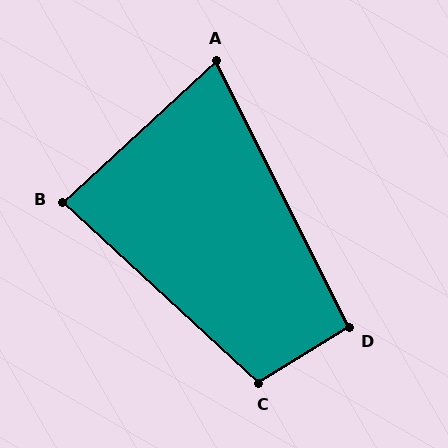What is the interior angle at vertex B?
Approximately 85 degrees (approximately right).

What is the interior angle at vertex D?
Approximately 95 degrees (approximately right).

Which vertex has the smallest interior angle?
A, at approximately 74 degrees.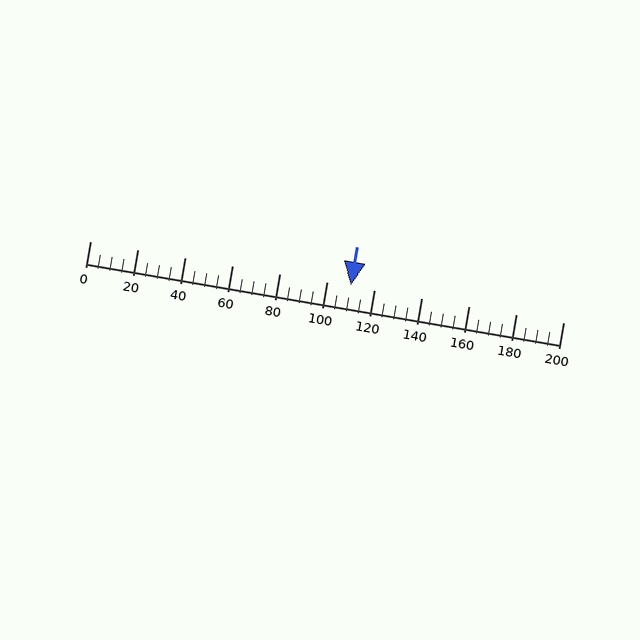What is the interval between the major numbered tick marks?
The major tick marks are spaced 20 units apart.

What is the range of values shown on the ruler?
The ruler shows values from 0 to 200.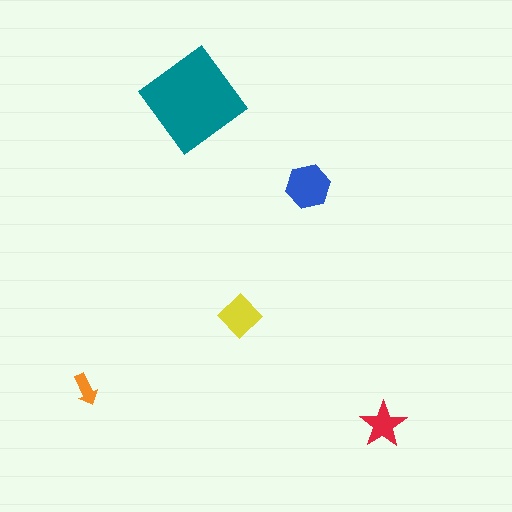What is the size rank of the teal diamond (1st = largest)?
1st.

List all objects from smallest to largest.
The orange arrow, the red star, the yellow diamond, the blue hexagon, the teal diamond.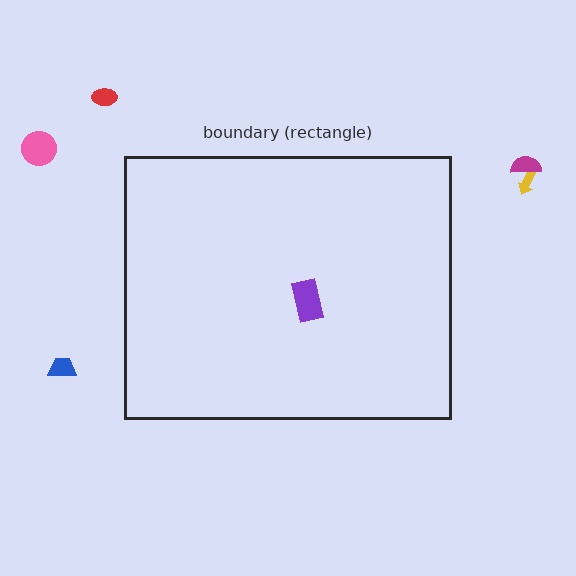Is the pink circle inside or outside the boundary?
Outside.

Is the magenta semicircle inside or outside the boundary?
Outside.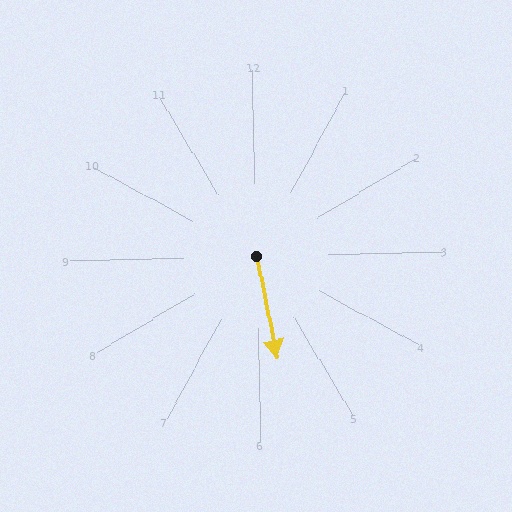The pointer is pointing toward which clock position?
Roughly 6 o'clock.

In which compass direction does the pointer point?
South.